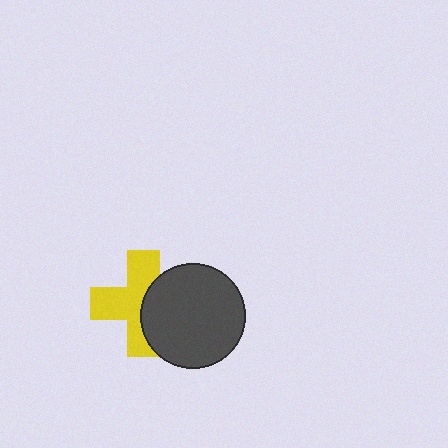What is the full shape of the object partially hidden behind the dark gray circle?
The partially hidden object is a yellow cross.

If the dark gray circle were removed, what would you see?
You would see the complete yellow cross.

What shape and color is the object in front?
The object in front is a dark gray circle.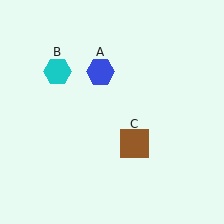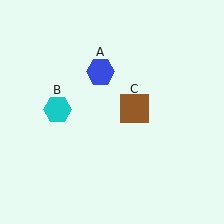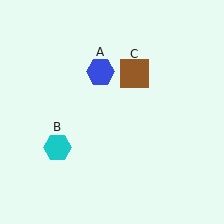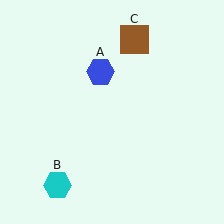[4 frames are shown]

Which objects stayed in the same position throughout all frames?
Blue hexagon (object A) remained stationary.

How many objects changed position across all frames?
2 objects changed position: cyan hexagon (object B), brown square (object C).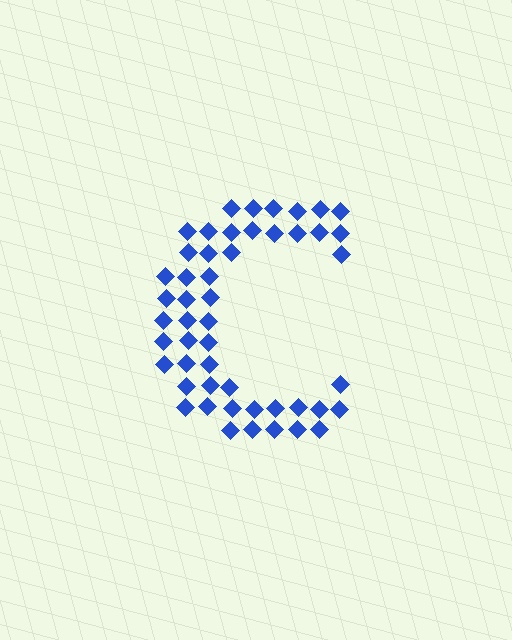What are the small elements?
The small elements are diamonds.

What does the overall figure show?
The overall figure shows the letter C.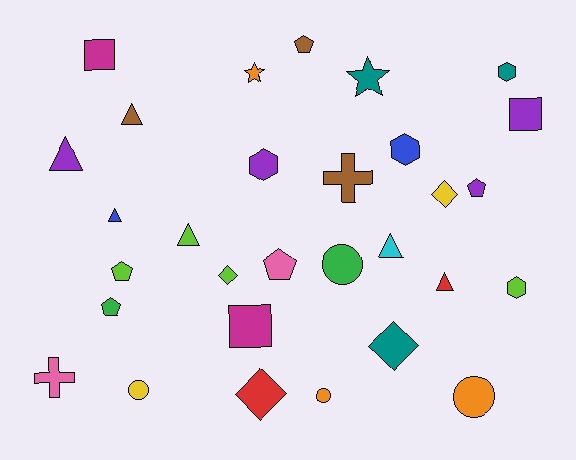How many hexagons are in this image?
There are 4 hexagons.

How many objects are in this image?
There are 30 objects.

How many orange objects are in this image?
There are 3 orange objects.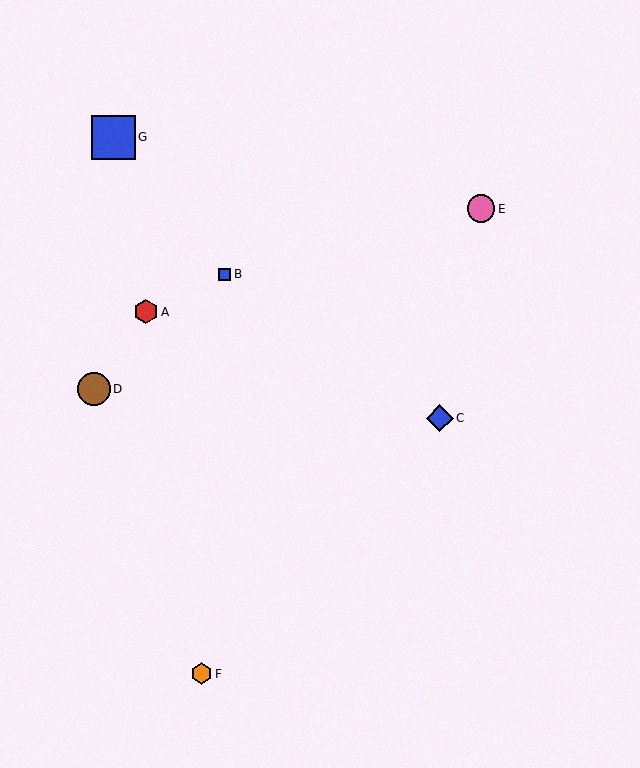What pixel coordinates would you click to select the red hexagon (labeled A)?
Click at (146, 312) to select the red hexagon A.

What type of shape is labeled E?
Shape E is a pink circle.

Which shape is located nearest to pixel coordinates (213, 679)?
The orange hexagon (labeled F) at (201, 674) is nearest to that location.